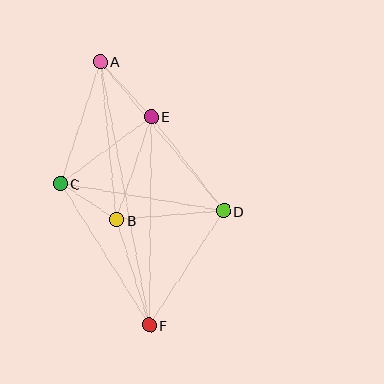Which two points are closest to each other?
Points B and C are closest to each other.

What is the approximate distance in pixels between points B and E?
The distance between B and E is approximately 109 pixels.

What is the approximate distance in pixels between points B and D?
The distance between B and D is approximately 107 pixels.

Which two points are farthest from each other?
Points A and F are farthest from each other.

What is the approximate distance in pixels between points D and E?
The distance between D and E is approximately 119 pixels.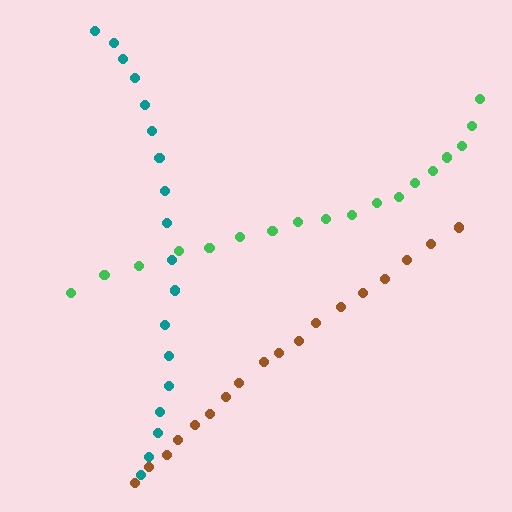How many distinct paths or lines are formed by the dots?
There are 3 distinct paths.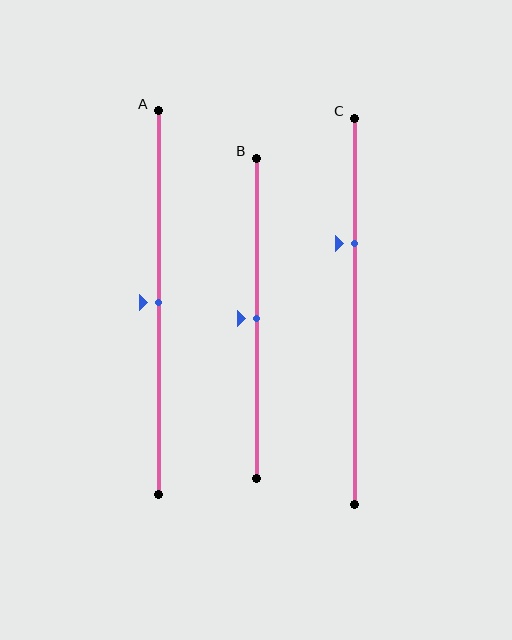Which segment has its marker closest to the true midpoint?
Segment A has its marker closest to the true midpoint.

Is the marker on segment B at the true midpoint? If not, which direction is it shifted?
Yes, the marker on segment B is at the true midpoint.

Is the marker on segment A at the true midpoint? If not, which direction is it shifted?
Yes, the marker on segment A is at the true midpoint.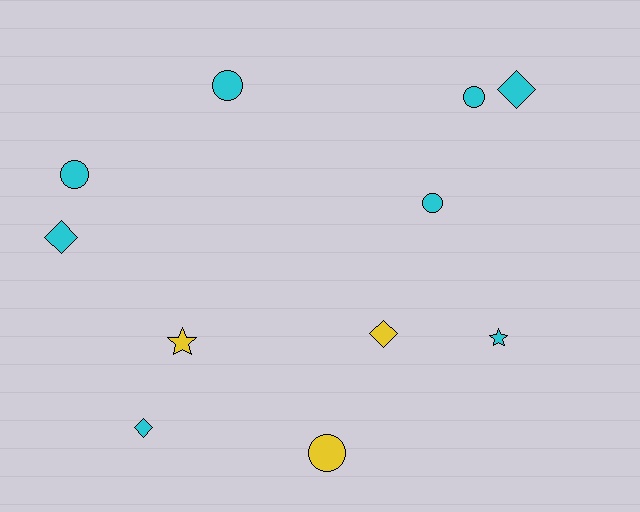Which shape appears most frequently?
Circle, with 5 objects.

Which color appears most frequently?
Cyan, with 8 objects.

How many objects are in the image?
There are 11 objects.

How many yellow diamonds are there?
There is 1 yellow diamond.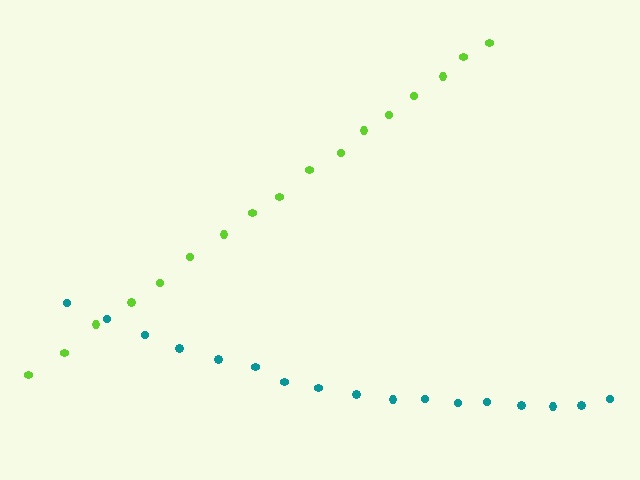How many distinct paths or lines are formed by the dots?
There are 2 distinct paths.